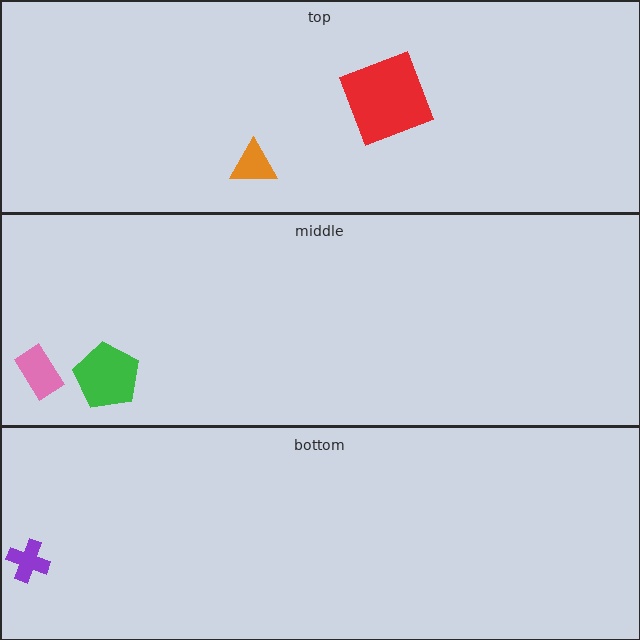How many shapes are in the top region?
2.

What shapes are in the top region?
The orange triangle, the red square.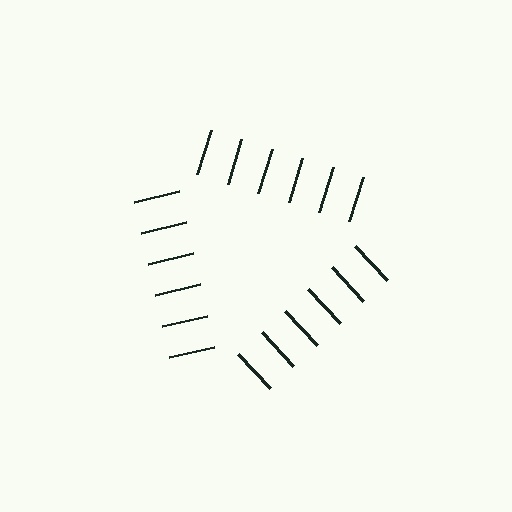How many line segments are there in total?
18 — 6 along each of the 3 edges.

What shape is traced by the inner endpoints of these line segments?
An illusory triangle — the line segments terminate on its edges but no continuous stroke is drawn.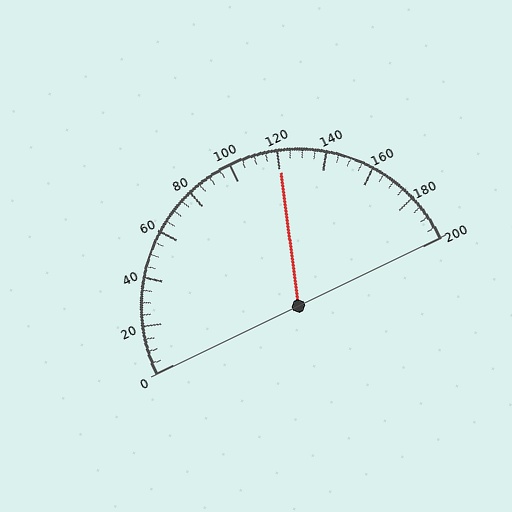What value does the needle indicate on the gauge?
The needle indicates approximately 120.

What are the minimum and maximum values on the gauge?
The gauge ranges from 0 to 200.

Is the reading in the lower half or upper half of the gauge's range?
The reading is in the upper half of the range (0 to 200).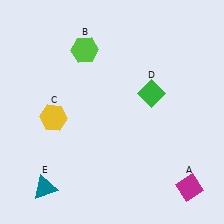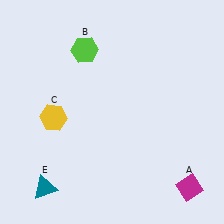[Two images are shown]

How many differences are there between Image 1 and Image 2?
There is 1 difference between the two images.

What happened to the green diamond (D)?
The green diamond (D) was removed in Image 2. It was in the top-right area of Image 1.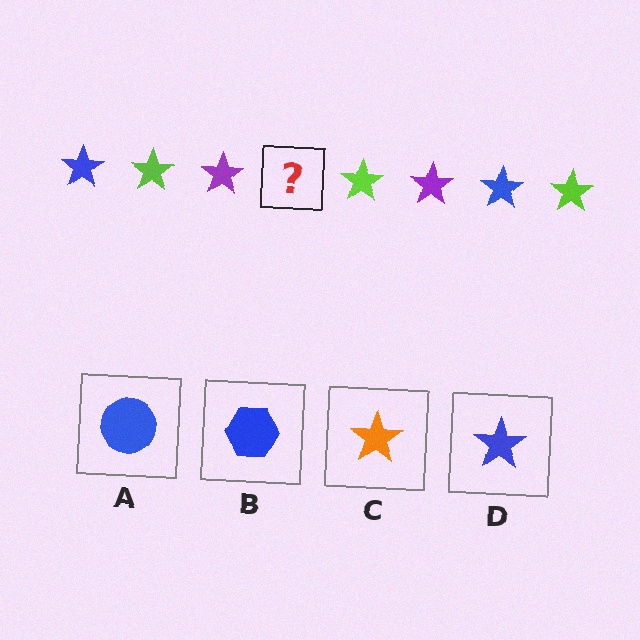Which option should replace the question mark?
Option D.